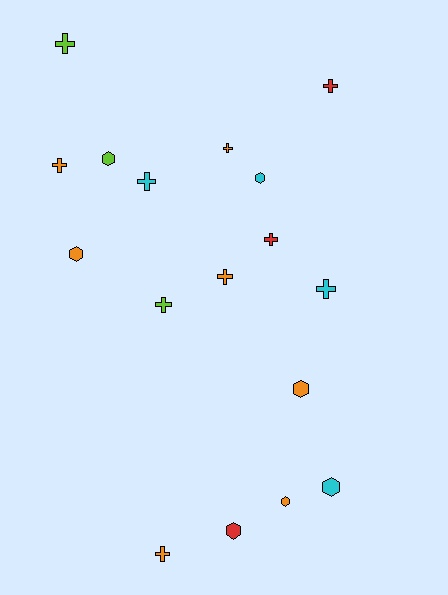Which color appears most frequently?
Orange, with 7 objects.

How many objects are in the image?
There are 17 objects.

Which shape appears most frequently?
Cross, with 10 objects.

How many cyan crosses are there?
There are 2 cyan crosses.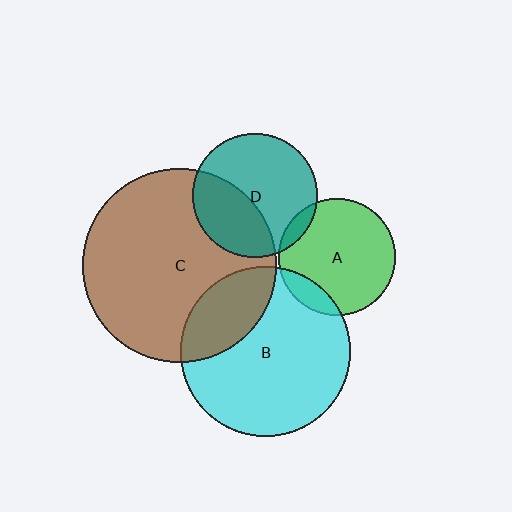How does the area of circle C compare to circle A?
Approximately 2.7 times.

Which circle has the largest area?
Circle C (brown).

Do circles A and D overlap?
Yes.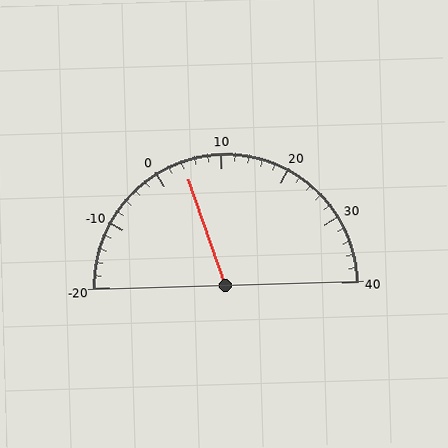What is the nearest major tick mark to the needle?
The nearest major tick mark is 0.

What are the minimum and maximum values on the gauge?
The gauge ranges from -20 to 40.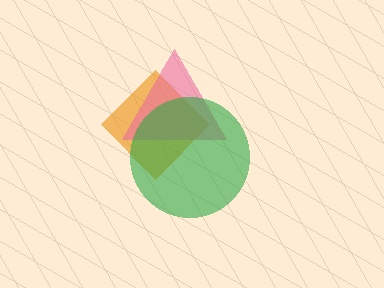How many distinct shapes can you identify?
There are 3 distinct shapes: an orange diamond, a pink triangle, a green circle.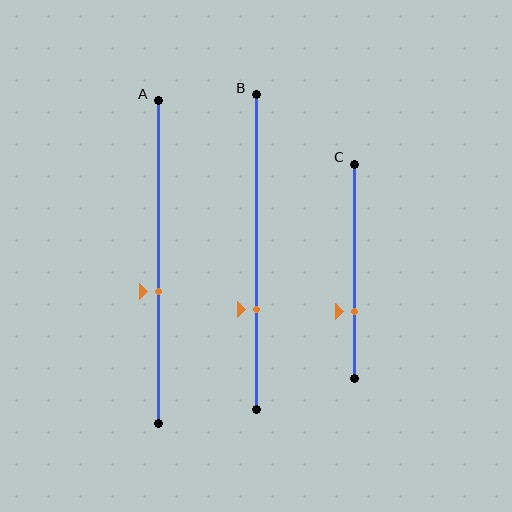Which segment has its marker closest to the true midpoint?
Segment A has its marker closest to the true midpoint.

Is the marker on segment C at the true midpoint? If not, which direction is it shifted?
No, the marker on segment C is shifted downward by about 18% of the segment length.